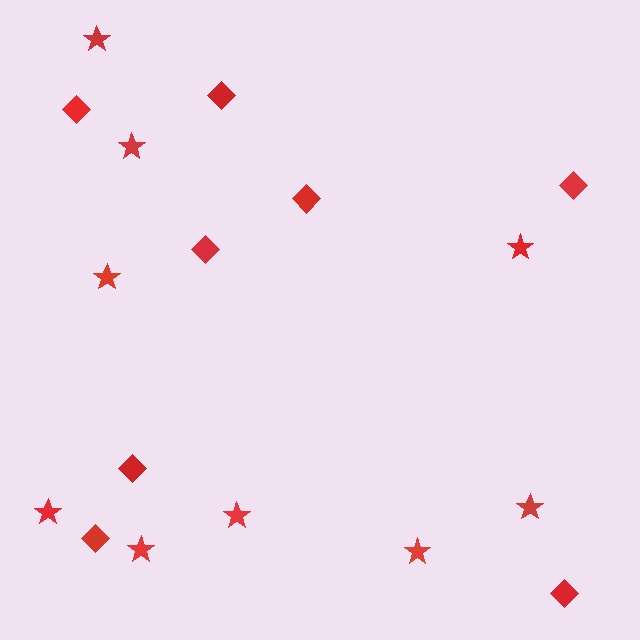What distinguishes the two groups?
There are 2 groups: one group of stars (9) and one group of diamonds (8).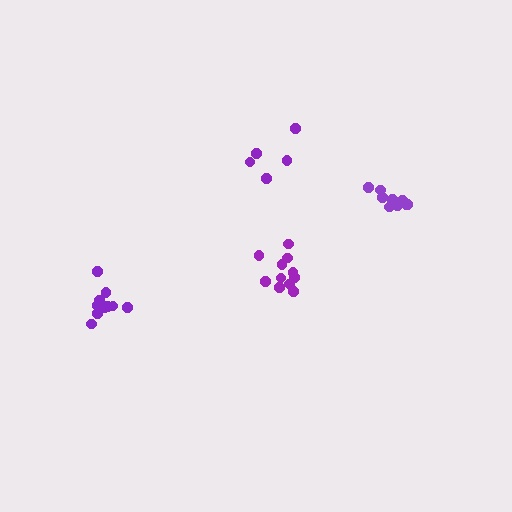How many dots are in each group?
Group 1: 11 dots, Group 2: 5 dots, Group 3: 9 dots, Group 4: 10 dots (35 total).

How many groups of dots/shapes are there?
There are 4 groups.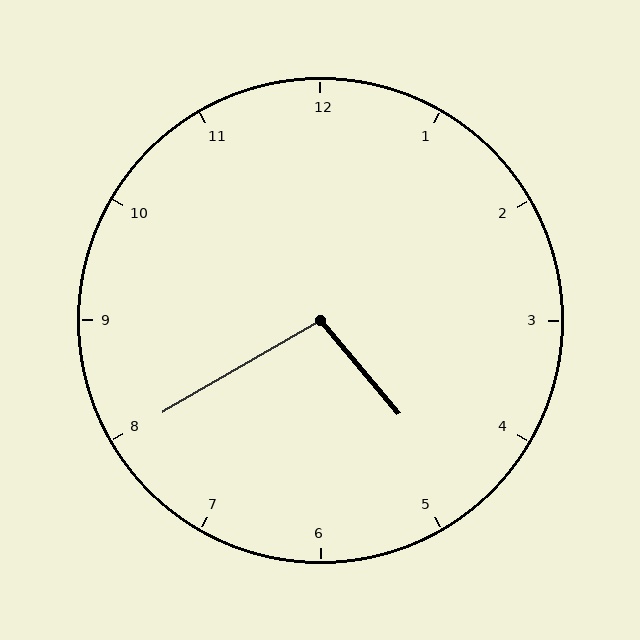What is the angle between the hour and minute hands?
Approximately 100 degrees.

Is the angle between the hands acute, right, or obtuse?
It is obtuse.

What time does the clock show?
4:40.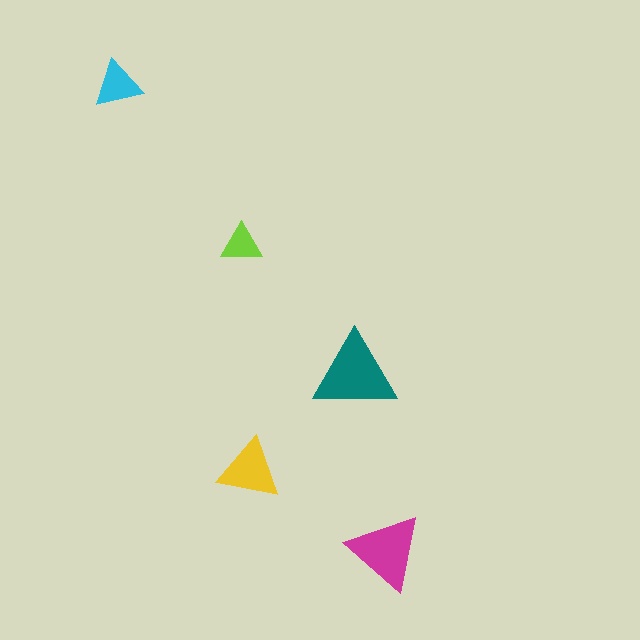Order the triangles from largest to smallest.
the teal one, the magenta one, the yellow one, the cyan one, the lime one.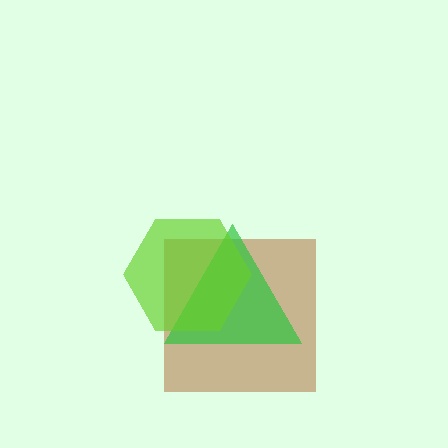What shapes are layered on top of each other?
The layered shapes are: a brown square, a green triangle, a lime hexagon.